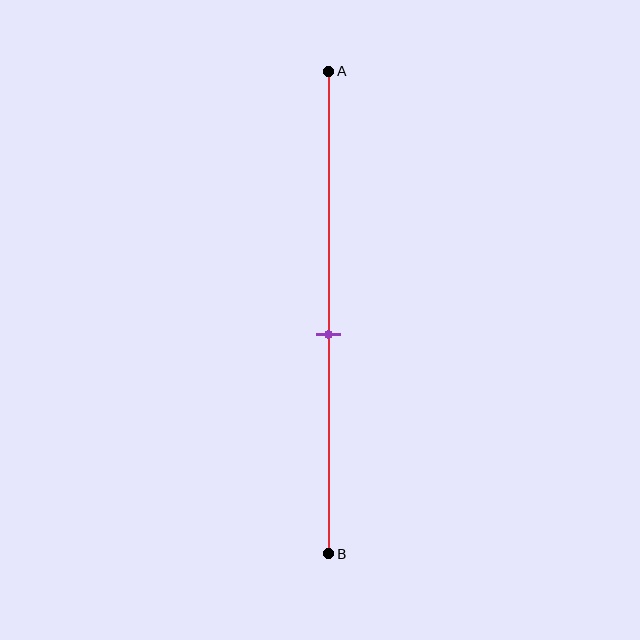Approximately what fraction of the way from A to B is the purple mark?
The purple mark is approximately 55% of the way from A to B.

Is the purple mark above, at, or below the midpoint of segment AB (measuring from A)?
The purple mark is below the midpoint of segment AB.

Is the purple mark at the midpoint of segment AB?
No, the mark is at about 55% from A, not at the 50% midpoint.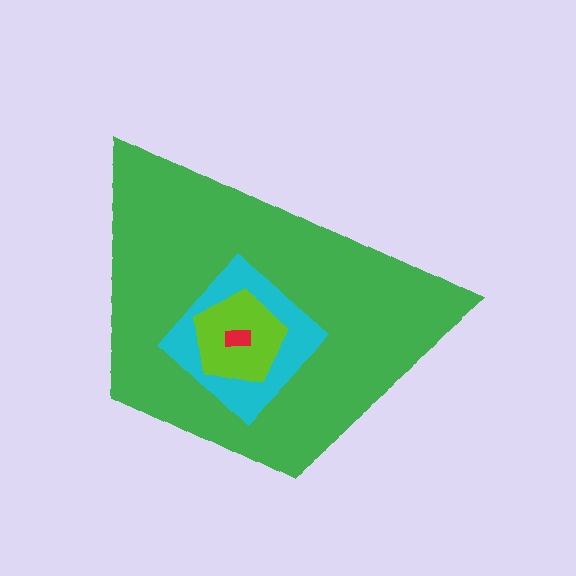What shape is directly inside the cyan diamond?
The lime pentagon.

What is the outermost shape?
The green trapezoid.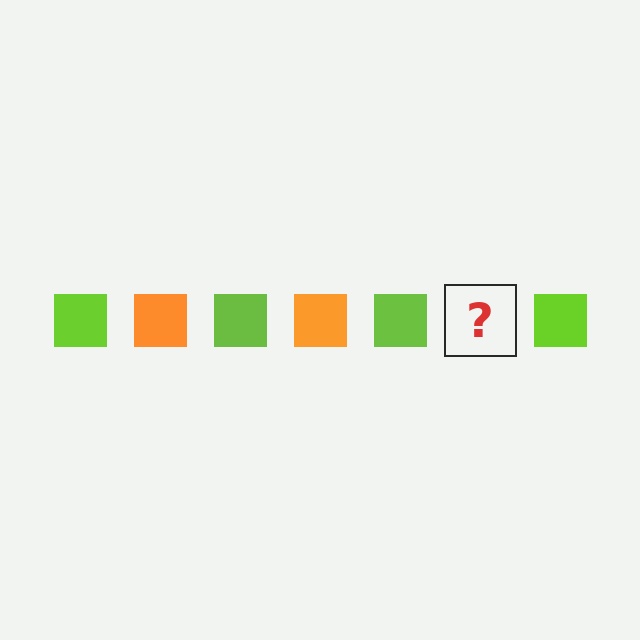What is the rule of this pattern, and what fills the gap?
The rule is that the pattern cycles through lime, orange squares. The gap should be filled with an orange square.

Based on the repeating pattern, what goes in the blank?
The blank should be an orange square.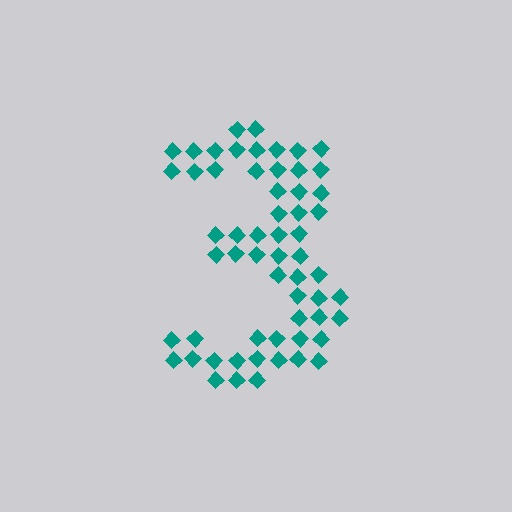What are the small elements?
The small elements are diamonds.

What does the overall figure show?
The overall figure shows the digit 3.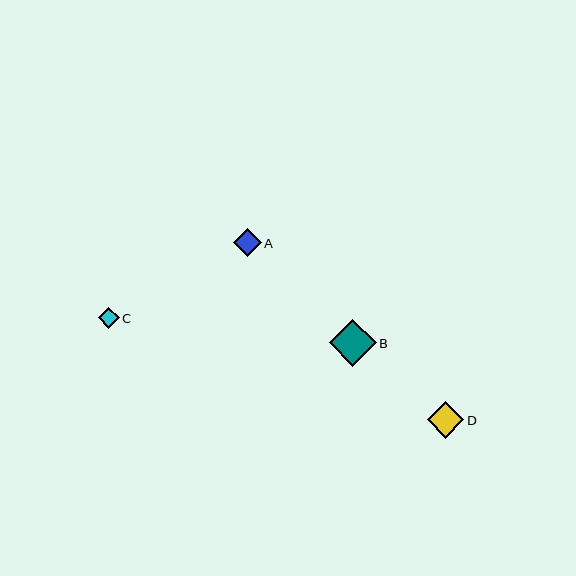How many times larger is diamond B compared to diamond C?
Diamond B is approximately 2.2 times the size of diamond C.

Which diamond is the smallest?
Diamond C is the smallest with a size of approximately 21 pixels.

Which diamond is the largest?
Diamond B is the largest with a size of approximately 47 pixels.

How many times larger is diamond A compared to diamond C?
Diamond A is approximately 1.4 times the size of diamond C.